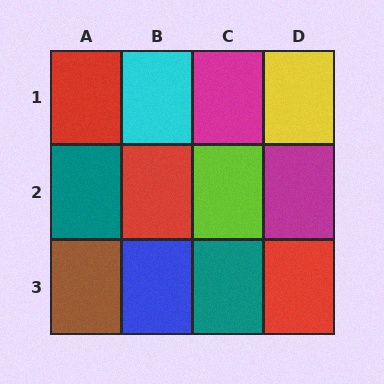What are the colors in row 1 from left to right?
Red, cyan, magenta, yellow.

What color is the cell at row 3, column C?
Teal.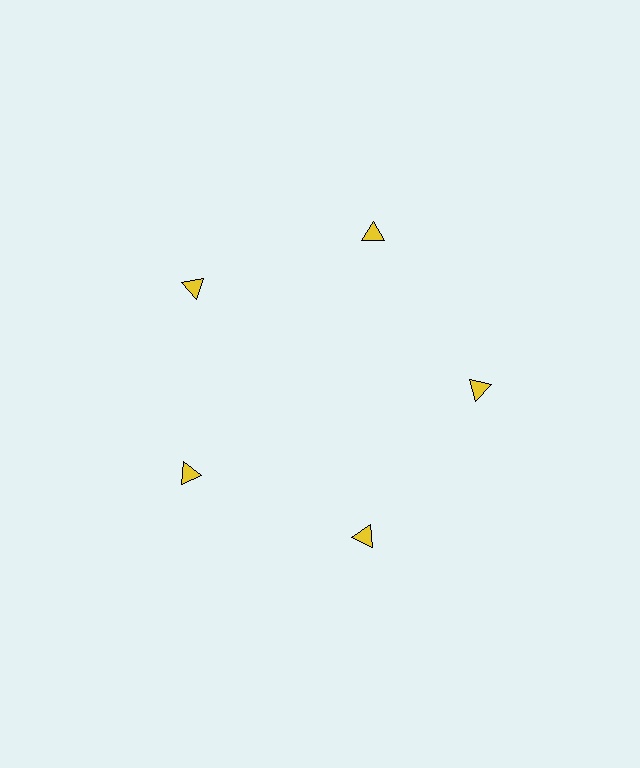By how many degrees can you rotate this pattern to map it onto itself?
The pattern maps onto itself every 72 degrees of rotation.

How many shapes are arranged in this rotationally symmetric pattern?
There are 5 shapes, arranged in 5 groups of 1.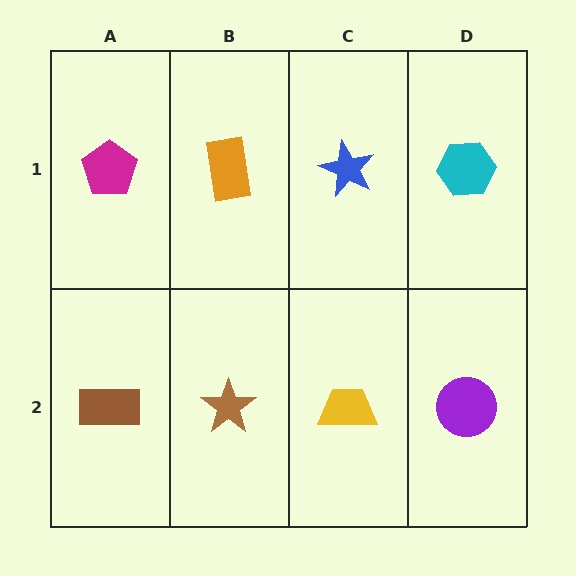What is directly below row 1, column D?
A purple circle.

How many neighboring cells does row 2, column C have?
3.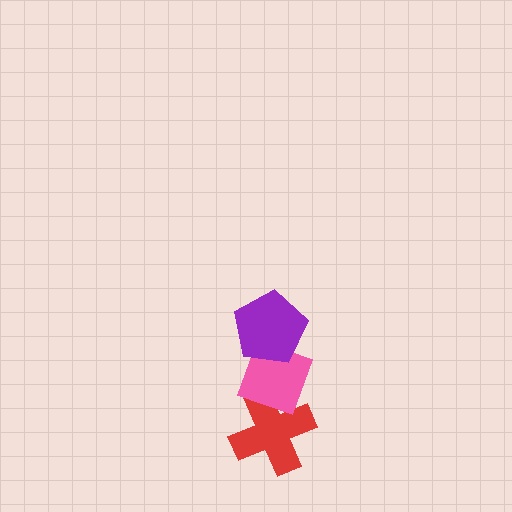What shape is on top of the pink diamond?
The purple pentagon is on top of the pink diamond.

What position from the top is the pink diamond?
The pink diamond is 2nd from the top.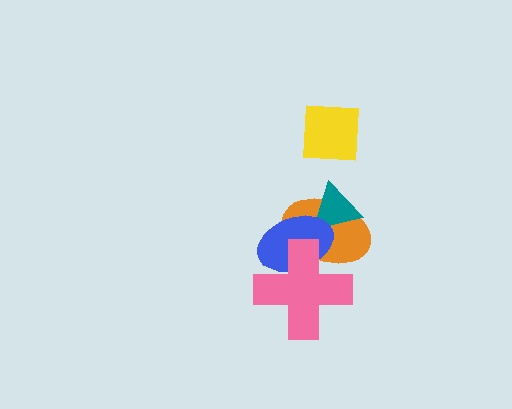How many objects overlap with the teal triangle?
2 objects overlap with the teal triangle.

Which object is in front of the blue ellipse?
The pink cross is in front of the blue ellipse.